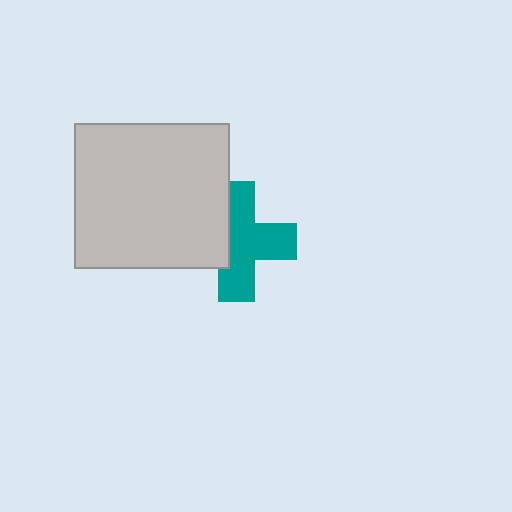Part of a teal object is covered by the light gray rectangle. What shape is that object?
It is a cross.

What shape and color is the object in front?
The object in front is a light gray rectangle.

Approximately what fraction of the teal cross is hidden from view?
Roughly 34% of the teal cross is hidden behind the light gray rectangle.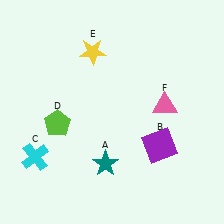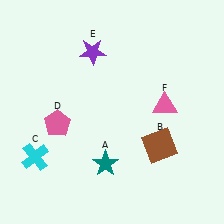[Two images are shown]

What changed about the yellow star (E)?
In Image 1, E is yellow. In Image 2, it changed to purple.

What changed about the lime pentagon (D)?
In Image 1, D is lime. In Image 2, it changed to pink.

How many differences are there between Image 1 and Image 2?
There are 3 differences between the two images.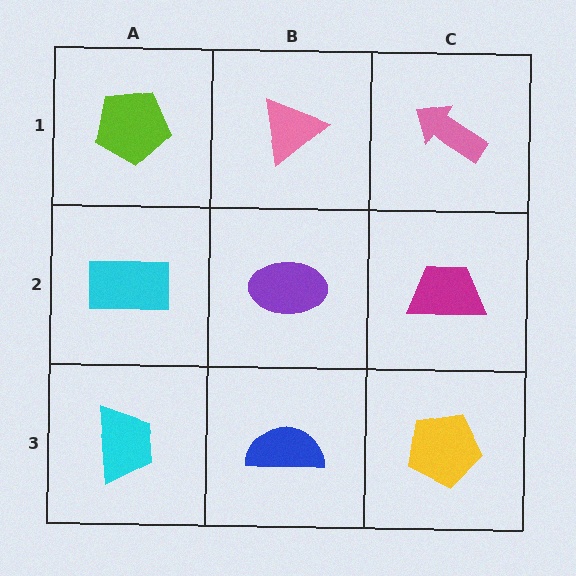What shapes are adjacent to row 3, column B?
A purple ellipse (row 2, column B), a cyan trapezoid (row 3, column A), a yellow pentagon (row 3, column C).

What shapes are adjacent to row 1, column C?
A magenta trapezoid (row 2, column C), a pink triangle (row 1, column B).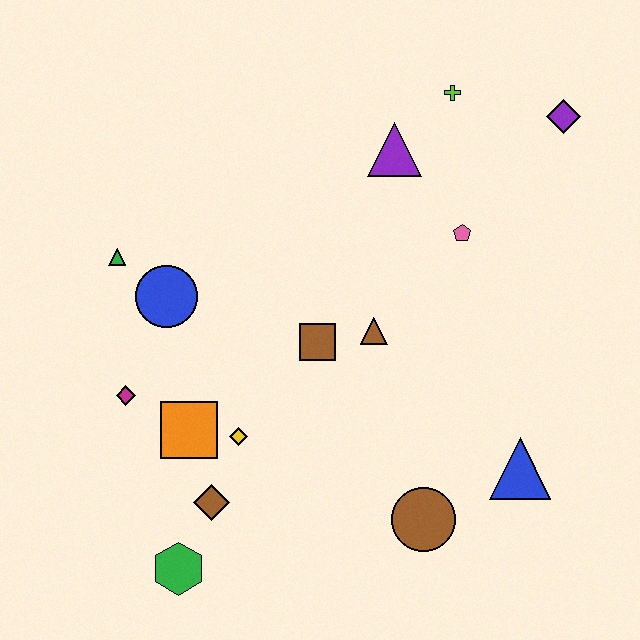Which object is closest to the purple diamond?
The lime cross is closest to the purple diamond.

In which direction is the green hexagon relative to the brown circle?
The green hexagon is to the left of the brown circle.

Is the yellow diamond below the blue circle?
Yes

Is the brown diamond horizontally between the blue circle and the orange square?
No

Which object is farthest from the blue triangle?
The green triangle is farthest from the blue triangle.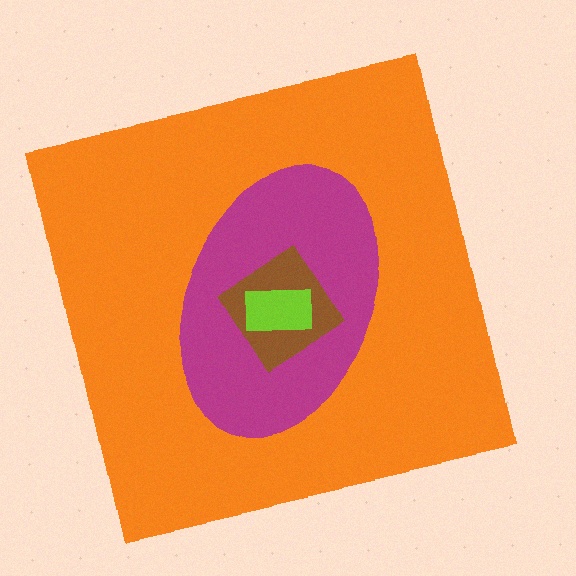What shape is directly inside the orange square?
The magenta ellipse.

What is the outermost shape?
The orange square.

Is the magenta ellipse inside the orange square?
Yes.